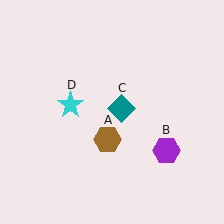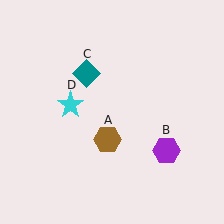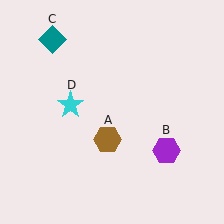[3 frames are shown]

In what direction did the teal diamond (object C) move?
The teal diamond (object C) moved up and to the left.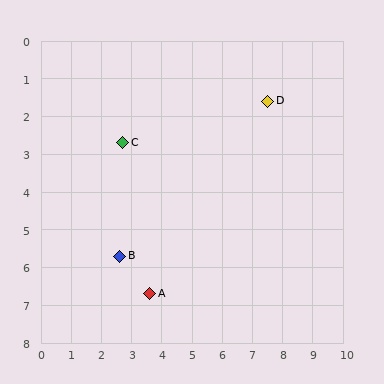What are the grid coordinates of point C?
Point C is at approximately (2.7, 2.7).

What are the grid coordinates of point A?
Point A is at approximately (3.6, 6.7).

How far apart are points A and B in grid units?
Points A and B are about 1.4 grid units apart.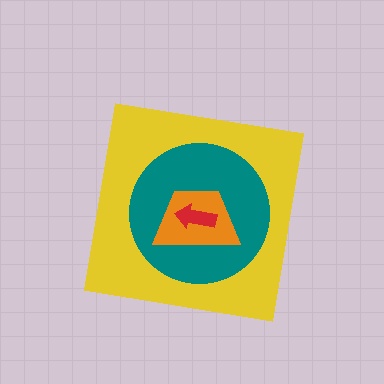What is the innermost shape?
The red arrow.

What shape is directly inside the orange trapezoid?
The red arrow.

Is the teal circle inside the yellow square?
Yes.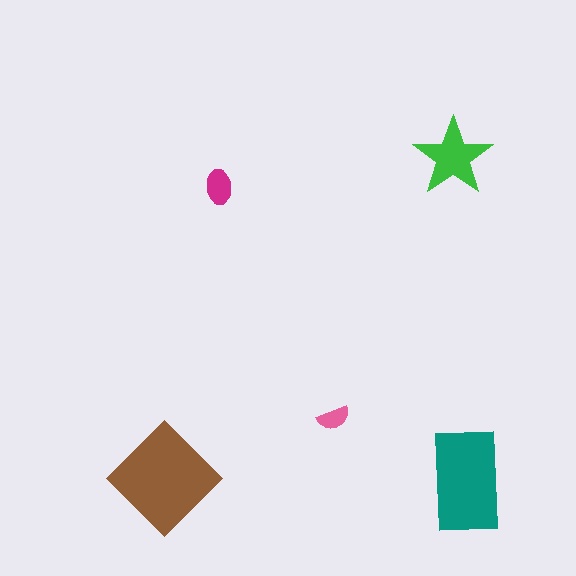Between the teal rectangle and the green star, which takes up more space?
The teal rectangle.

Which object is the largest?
The brown diamond.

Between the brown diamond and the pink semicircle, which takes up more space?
The brown diamond.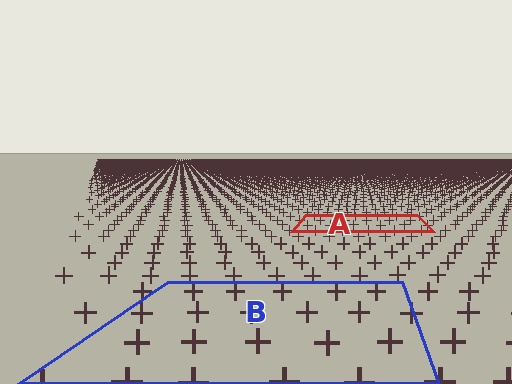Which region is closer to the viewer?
Region B is closer. The texture elements there are larger and more spread out.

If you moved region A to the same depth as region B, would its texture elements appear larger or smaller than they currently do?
They would appear larger. At a closer depth, the same texture elements are projected at a bigger on-screen size.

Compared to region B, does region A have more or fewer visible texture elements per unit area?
Region A has more texture elements per unit area — they are packed more densely because it is farther away.